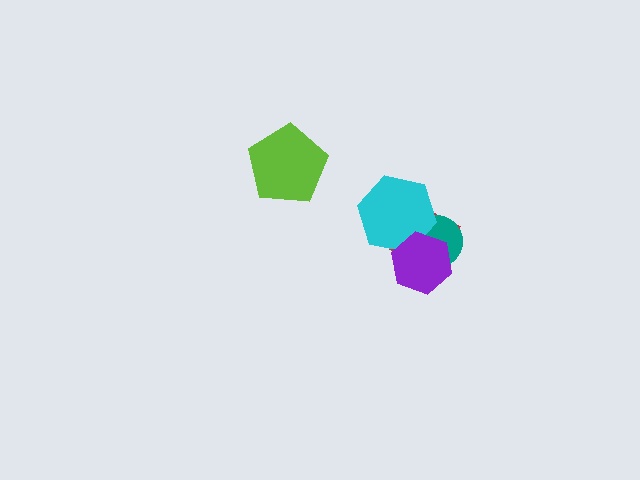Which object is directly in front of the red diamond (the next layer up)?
The teal circle is directly in front of the red diamond.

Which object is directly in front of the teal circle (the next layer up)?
The cyan hexagon is directly in front of the teal circle.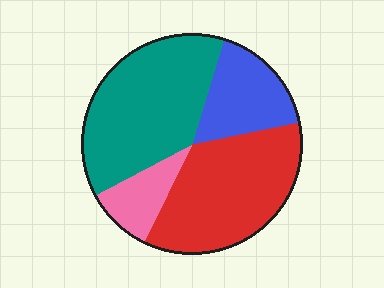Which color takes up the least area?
Pink, at roughly 10%.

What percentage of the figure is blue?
Blue covers roughly 15% of the figure.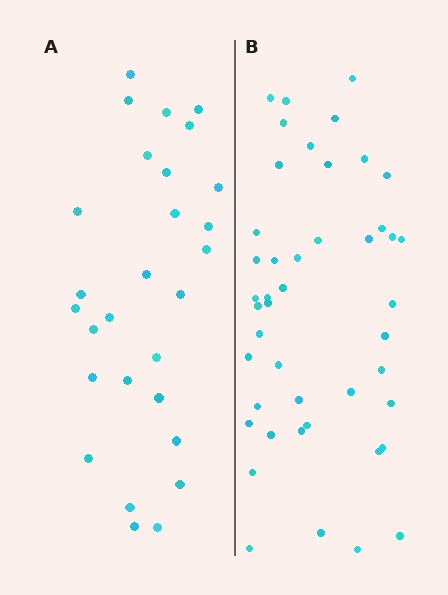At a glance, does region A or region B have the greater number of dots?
Region B (the right region) has more dots.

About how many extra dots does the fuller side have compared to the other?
Region B has approximately 15 more dots than region A.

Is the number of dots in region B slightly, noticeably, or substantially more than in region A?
Region B has substantially more. The ratio is roughly 1.6 to 1.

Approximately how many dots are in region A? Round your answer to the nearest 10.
About 30 dots. (The exact count is 28, which rounds to 30.)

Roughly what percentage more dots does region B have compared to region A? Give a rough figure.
About 60% more.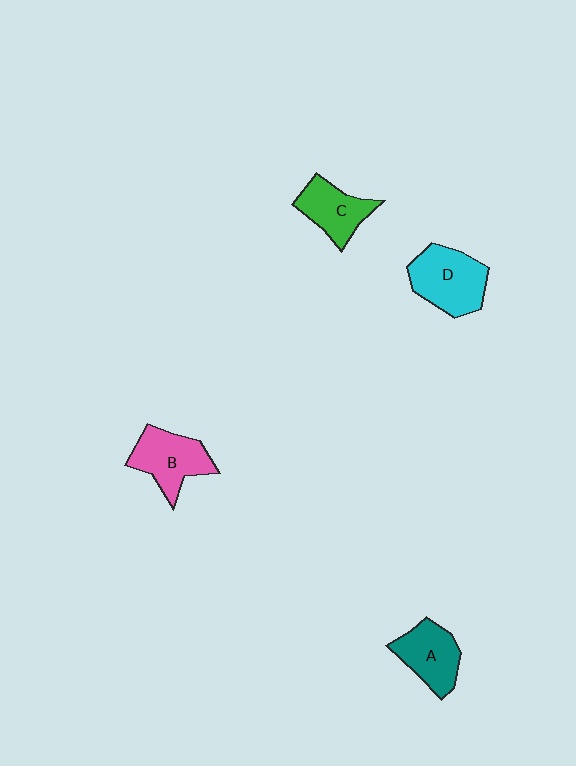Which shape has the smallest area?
Shape C (green).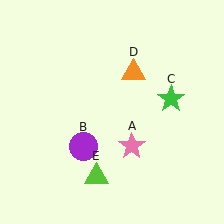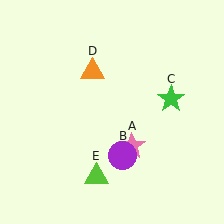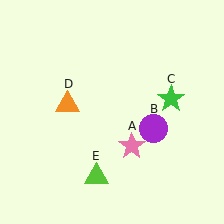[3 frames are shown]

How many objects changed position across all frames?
2 objects changed position: purple circle (object B), orange triangle (object D).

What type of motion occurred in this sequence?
The purple circle (object B), orange triangle (object D) rotated counterclockwise around the center of the scene.